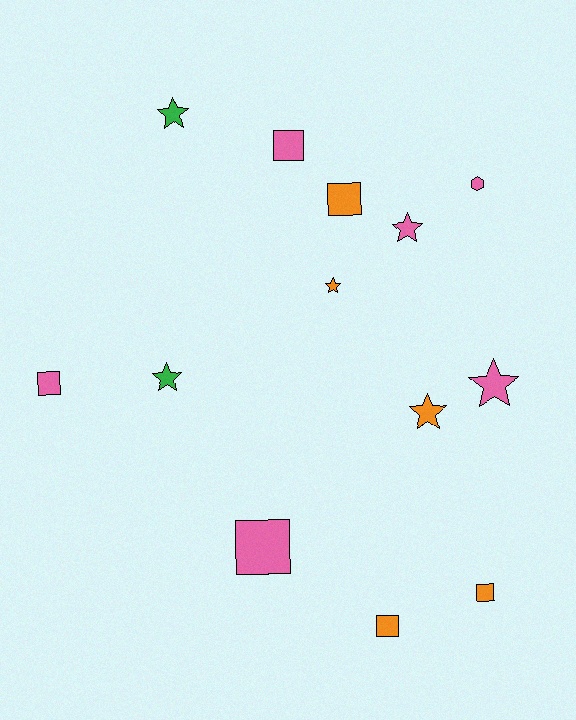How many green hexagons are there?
There are no green hexagons.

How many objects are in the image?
There are 13 objects.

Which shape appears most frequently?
Star, with 6 objects.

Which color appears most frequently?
Pink, with 6 objects.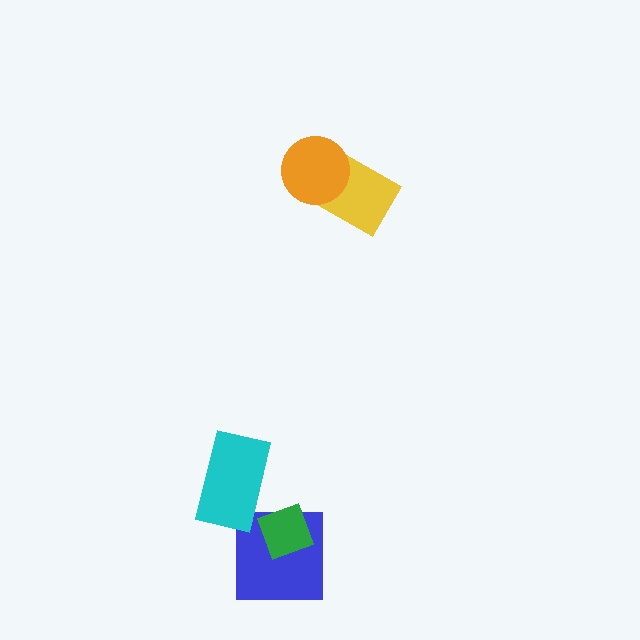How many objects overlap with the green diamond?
1 object overlaps with the green diamond.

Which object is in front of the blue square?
The green diamond is in front of the blue square.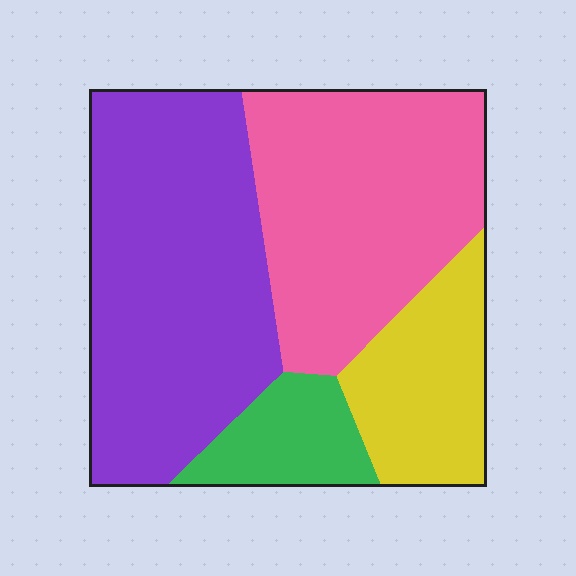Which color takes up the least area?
Green, at roughly 10%.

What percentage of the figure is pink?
Pink covers around 35% of the figure.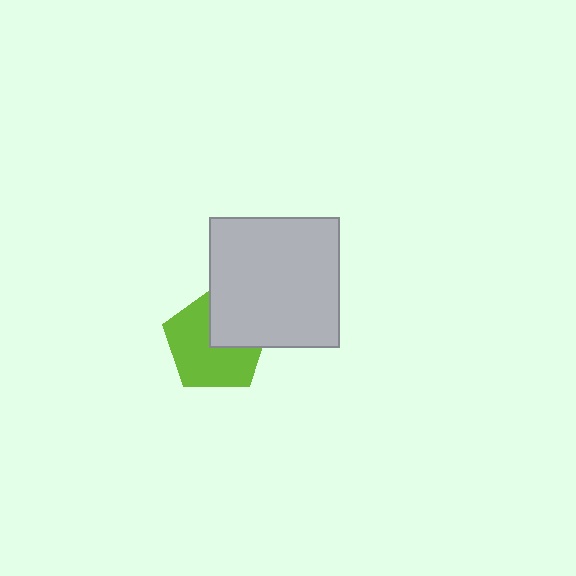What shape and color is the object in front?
The object in front is a light gray square.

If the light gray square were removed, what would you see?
You would see the complete lime pentagon.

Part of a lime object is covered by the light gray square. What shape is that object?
It is a pentagon.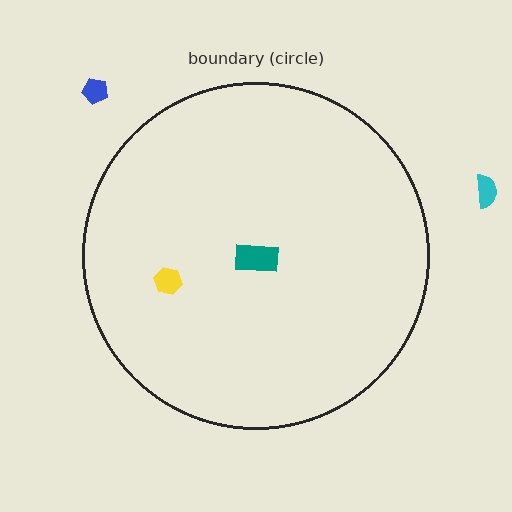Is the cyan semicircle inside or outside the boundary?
Outside.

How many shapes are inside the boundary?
2 inside, 2 outside.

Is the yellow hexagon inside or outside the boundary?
Inside.